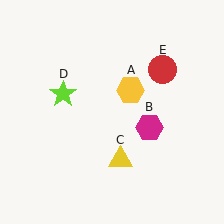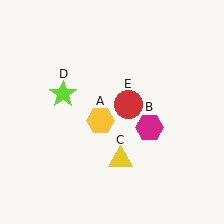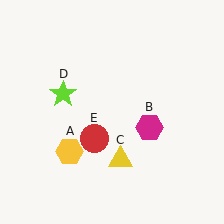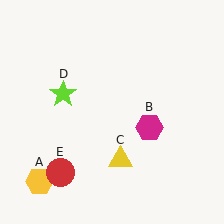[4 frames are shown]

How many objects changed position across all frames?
2 objects changed position: yellow hexagon (object A), red circle (object E).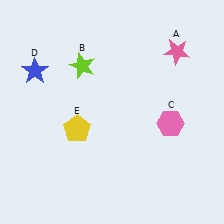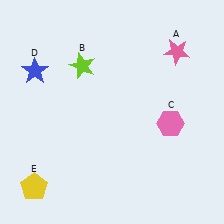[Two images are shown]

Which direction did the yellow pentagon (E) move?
The yellow pentagon (E) moved down.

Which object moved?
The yellow pentagon (E) moved down.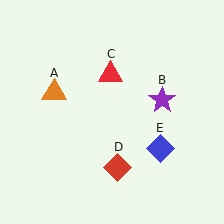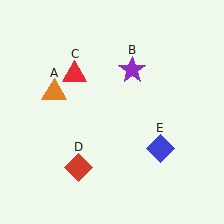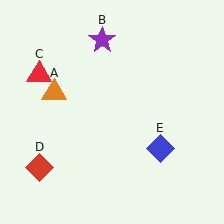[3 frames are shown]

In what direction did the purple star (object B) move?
The purple star (object B) moved up and to the left.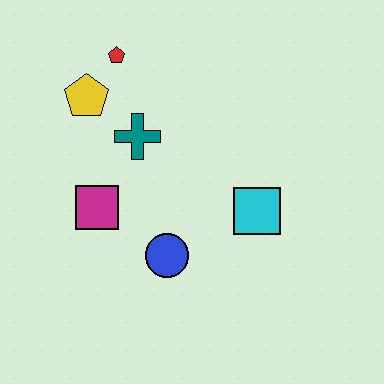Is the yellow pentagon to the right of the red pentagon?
No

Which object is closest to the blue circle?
The magenta square is closest to the blue circle.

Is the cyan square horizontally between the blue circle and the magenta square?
No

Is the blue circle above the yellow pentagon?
No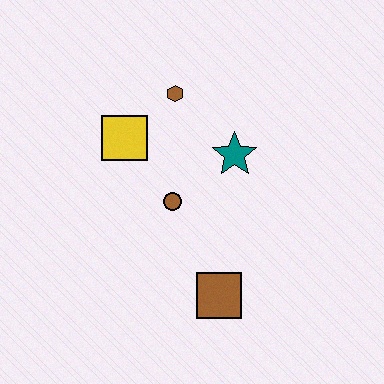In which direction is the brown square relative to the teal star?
The brown square is below the teal star.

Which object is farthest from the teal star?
The brown square is farthest from the teal star.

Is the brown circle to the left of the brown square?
Yes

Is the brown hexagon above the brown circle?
Yes